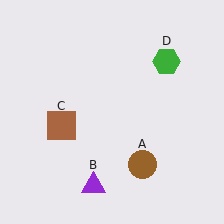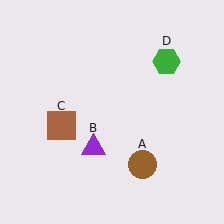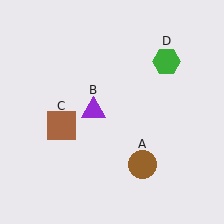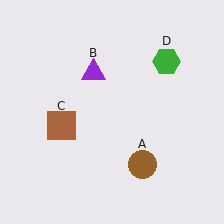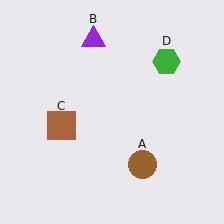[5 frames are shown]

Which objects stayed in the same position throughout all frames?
Brown circle (object A) and brown square (object C) and green hexagon (object D) remained stationary.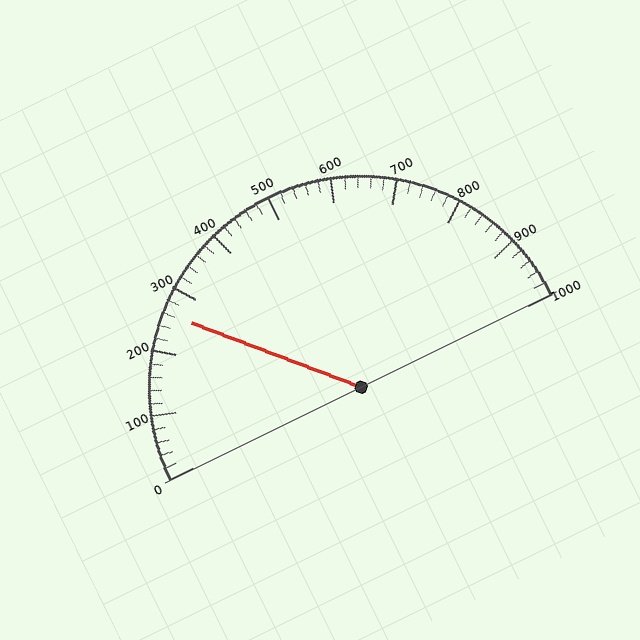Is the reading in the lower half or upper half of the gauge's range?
The reading is in the lower half of the range (0 to 1000).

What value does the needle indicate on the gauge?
The needle indicates approximately 260.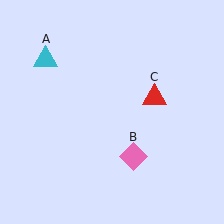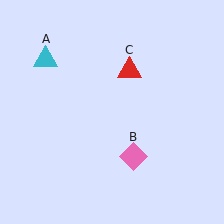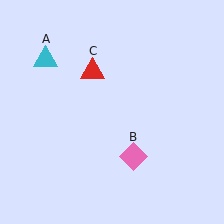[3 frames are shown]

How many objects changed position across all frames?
1 object changed position: red triangle (object C).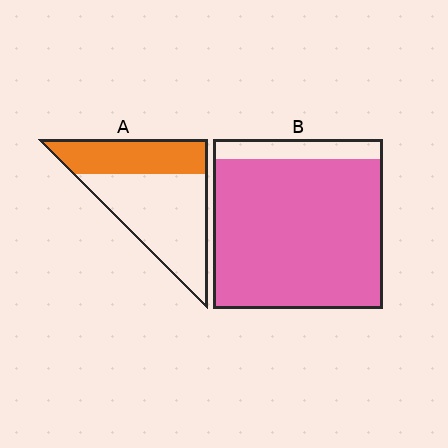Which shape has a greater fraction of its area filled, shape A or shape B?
Shape B.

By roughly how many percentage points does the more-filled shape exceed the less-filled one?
By roughly 50 percentage points (B over A).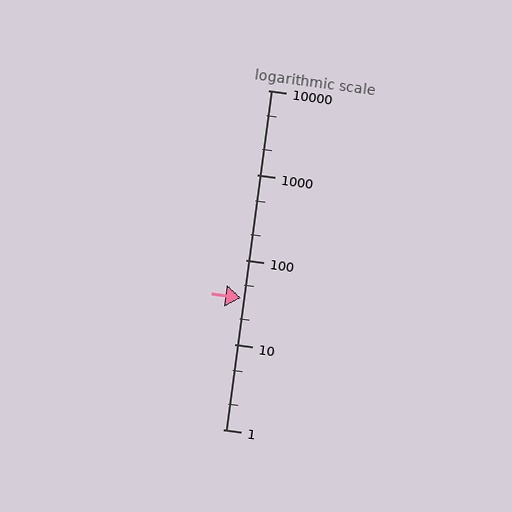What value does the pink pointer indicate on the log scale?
The pointer indicates approximately 35.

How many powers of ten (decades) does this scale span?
The scale spans 4 decades, from 1 to 10000.